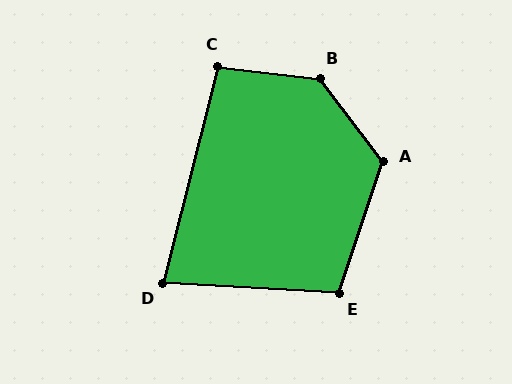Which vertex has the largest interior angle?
B, at approximately 133 degrees.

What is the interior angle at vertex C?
Approximately 98 degrees (obtuse).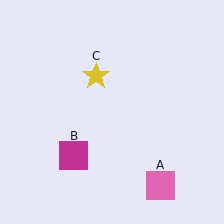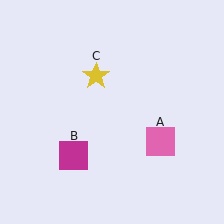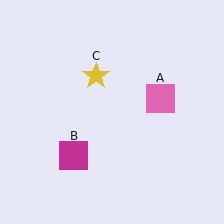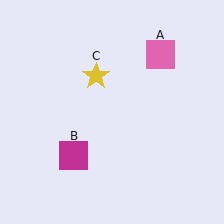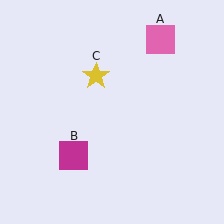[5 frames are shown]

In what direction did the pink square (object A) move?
The pink square (object A) moved up.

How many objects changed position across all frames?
1 object changed position: pink square (object A).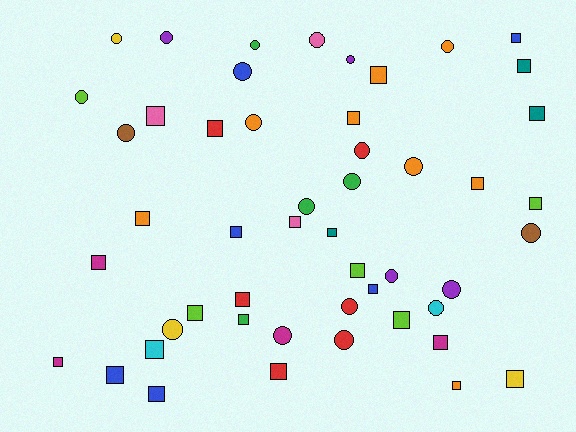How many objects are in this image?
There are 50 objects.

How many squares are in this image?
There are 28 squares.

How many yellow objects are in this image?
There are 3 yellow objects.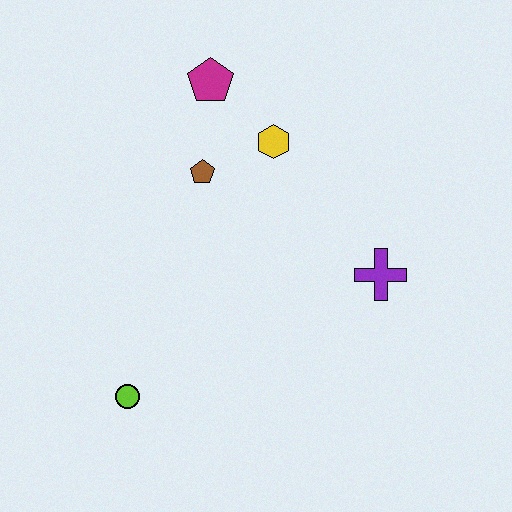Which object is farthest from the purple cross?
The lime circle is farthest from the purple cross.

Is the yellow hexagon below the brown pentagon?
No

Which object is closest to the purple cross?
The yellow hexagon is closest to the purple cross.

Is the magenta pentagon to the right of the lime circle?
Yes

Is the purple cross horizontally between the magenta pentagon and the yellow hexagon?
No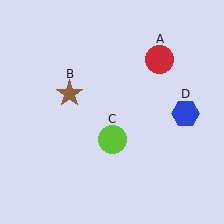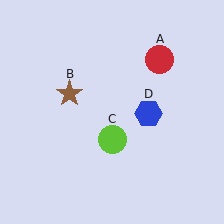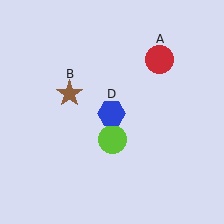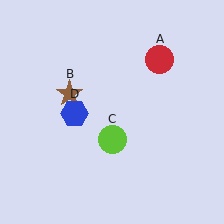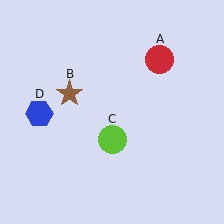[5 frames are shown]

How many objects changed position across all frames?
1 object changed position: blue hexagon (object D).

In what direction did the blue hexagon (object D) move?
The blue hexagon (object D) moved left.